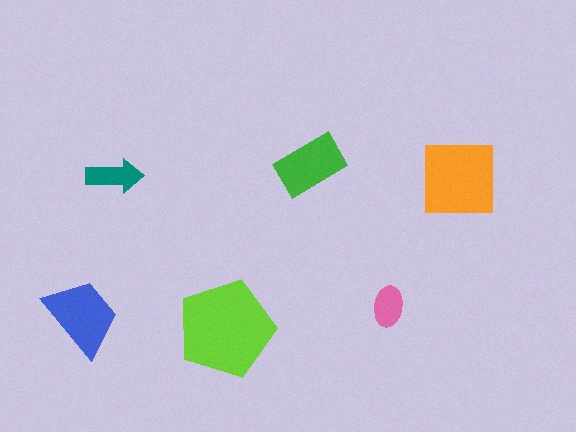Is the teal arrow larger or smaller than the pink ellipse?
Larger.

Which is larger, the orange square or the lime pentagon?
The lime pentagon.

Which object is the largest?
The lime pentagon.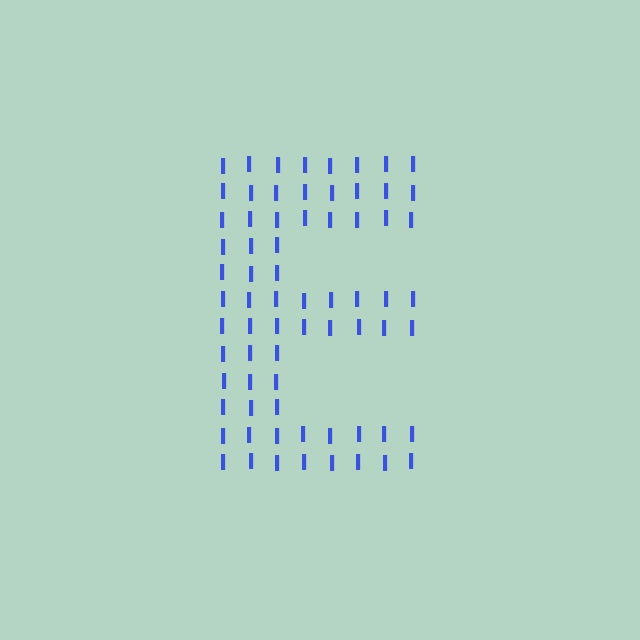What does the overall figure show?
The overall figure shows the letter E.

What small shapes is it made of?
It is made of small letter I's.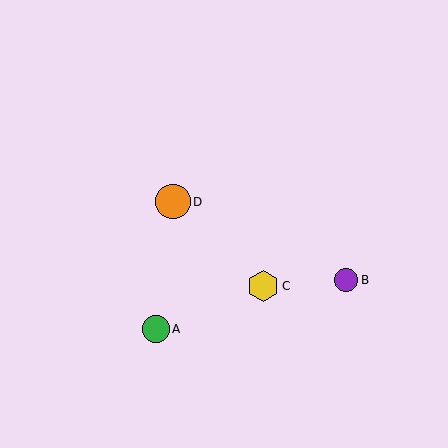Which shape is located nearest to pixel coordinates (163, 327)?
The green circle (labeled A) at (156, 329) is nearest to that location.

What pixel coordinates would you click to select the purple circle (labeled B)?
Click at (346, 280) to select the purple circle B.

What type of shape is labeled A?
Shape A is a green circle.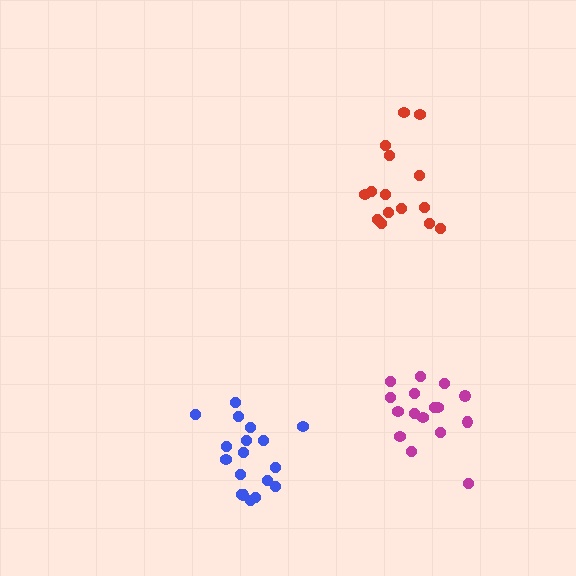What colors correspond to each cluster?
The clusters are colored: red, magenta, blue.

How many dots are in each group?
Group 1: 15 dots, Group 2: 16 dots, Group 3: 18 dots (49 total).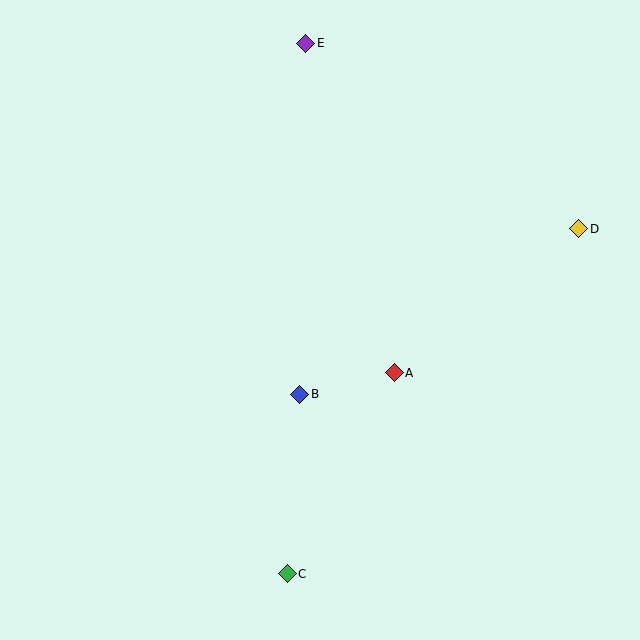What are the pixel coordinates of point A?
Point A is at (394, 373).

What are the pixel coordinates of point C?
Point C is at (287, 574).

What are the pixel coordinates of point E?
Point E is at (306, 43).